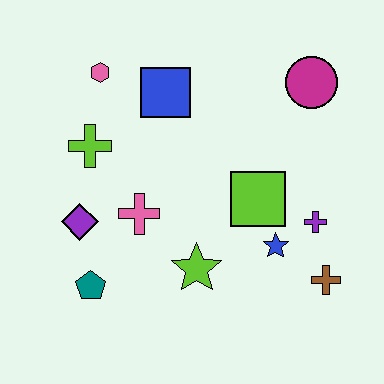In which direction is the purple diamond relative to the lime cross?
The purple diamond is below the lime cross.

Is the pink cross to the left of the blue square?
Yes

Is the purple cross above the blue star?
Yes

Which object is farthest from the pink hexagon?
The brown cross is farthest from the pink hexagon.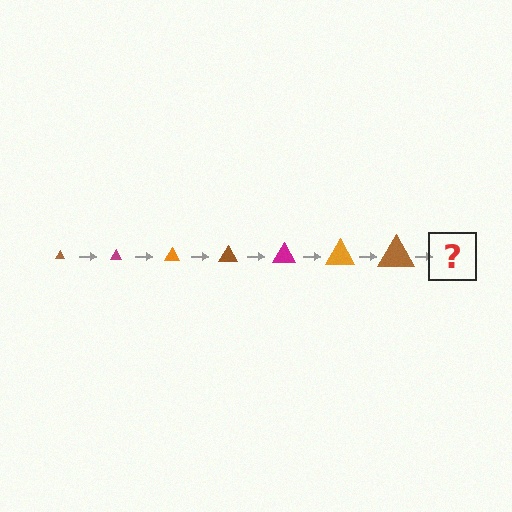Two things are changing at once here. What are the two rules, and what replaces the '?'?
The two rules are that the triangle grows larger each step and the color cycles through brown, magenta, and orange. The '?' should be a magenta triangle, larger than the previous one.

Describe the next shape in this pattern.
It should be a magenta triangle, larger than the previous one.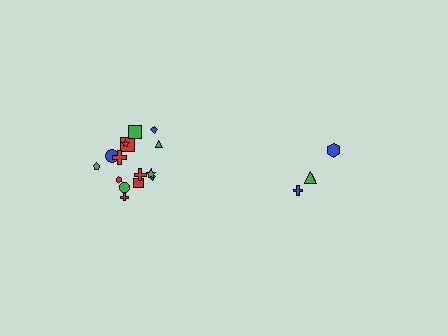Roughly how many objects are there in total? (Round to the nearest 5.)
Roughly 20 objects in total.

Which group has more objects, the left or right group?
The left group.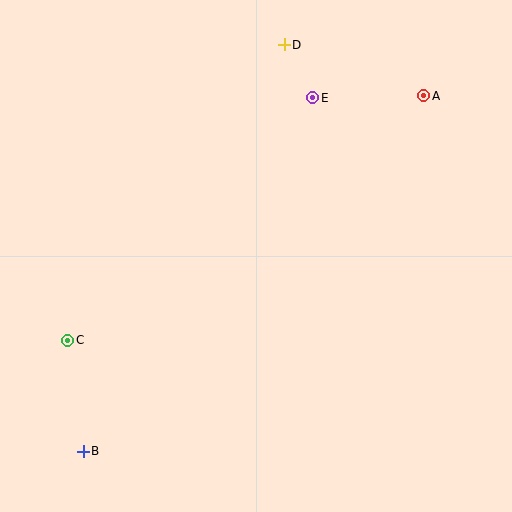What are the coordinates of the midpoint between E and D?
The midpoint between E and D is at (298, 71).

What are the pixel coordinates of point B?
Point B is at (83, 451).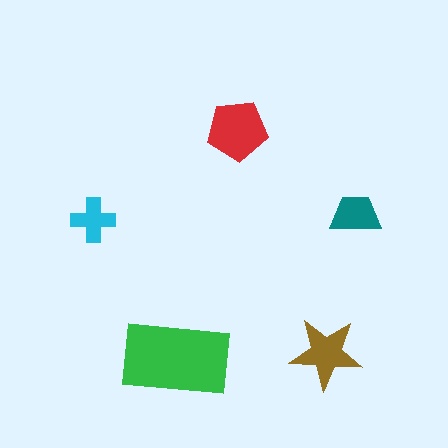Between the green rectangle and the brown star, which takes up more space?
The green rectangle.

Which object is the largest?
The green rectangle.